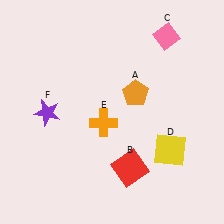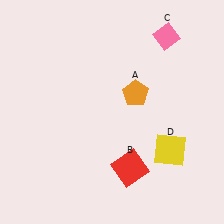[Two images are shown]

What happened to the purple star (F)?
The purple star (F) was removed in Image 2. It was in the bottom-left area of Image 1.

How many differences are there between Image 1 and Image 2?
There are 2 differences between the two images.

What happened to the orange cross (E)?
The orange cross (E) was removed in Image 2. It was in the bottom-left area of Image 1.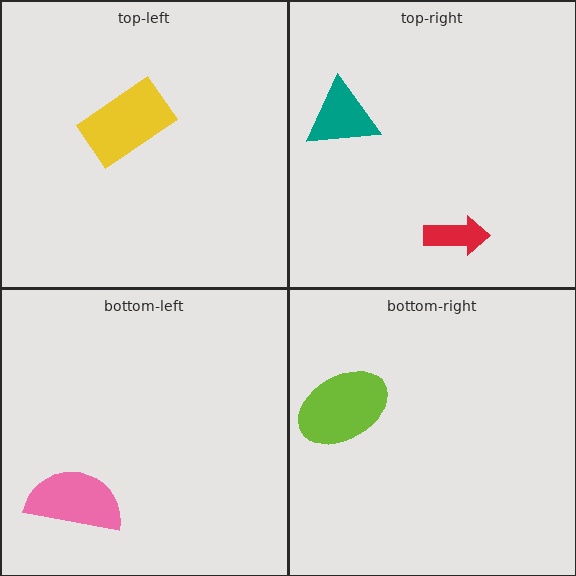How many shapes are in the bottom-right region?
1.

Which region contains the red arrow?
The top-right region.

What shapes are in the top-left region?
The yellow rectangle.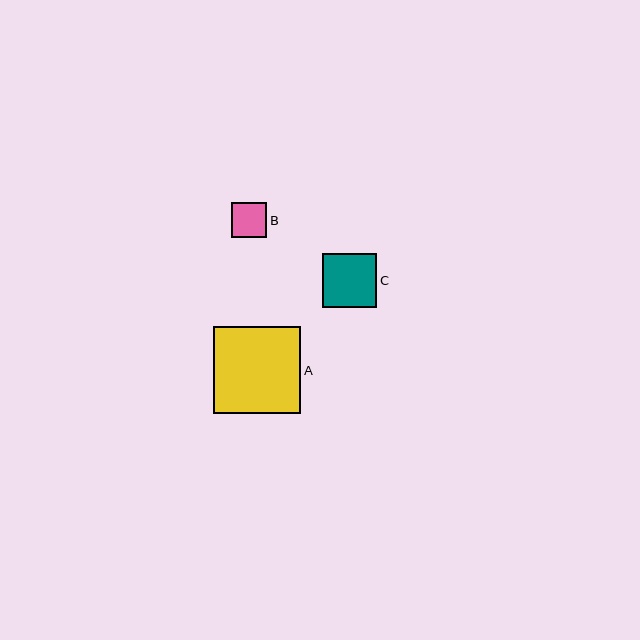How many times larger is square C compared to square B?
Square C is approximately 1.6 times the size of square B.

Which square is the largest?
Square A is the largest with a size of approximately 87 pixels.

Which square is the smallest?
Square B is the smallest with a size of approximately 35 pixels.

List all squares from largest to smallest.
From largest to smallest: A, C, B.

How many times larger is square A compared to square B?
Square A is approximately 2.5 times the size of square B.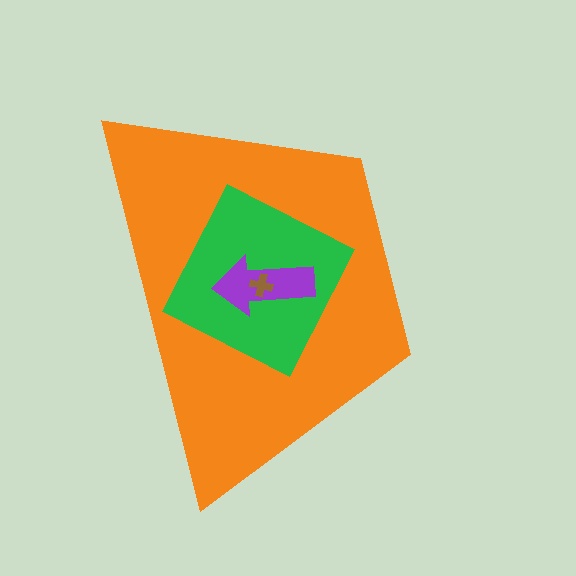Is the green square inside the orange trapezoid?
Yes.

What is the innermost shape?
The brown cross.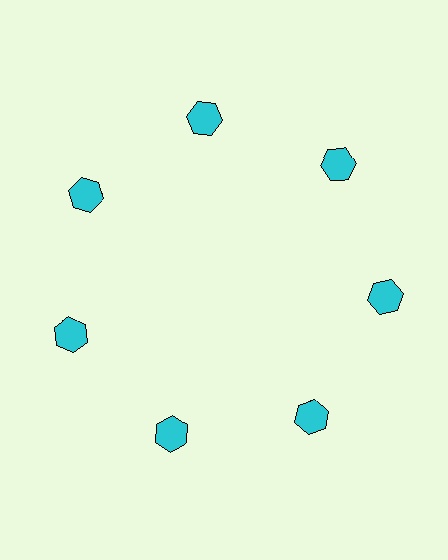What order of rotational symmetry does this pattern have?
This pattern has 7-fold rotational symmetry.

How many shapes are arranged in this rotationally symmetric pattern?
There are 7 shapes, arranged in 7 groups of 1.